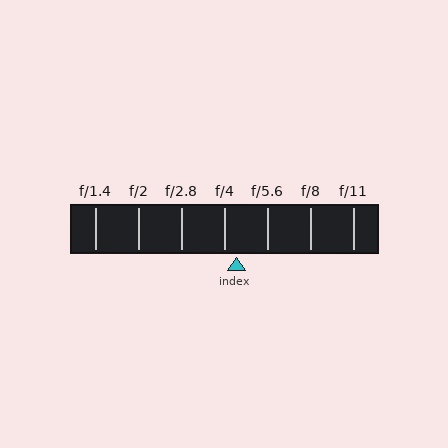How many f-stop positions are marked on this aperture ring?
There are 7 f-stop positions marked.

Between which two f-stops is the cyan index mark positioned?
The index mark is between f/4 and f/5.6.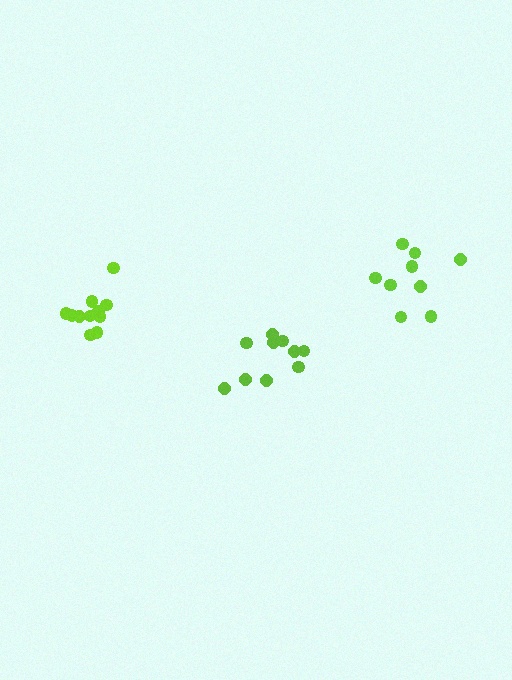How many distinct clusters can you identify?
There are 3 distinct clusters.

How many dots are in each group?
Group 1: 9 dots, Group 2: 11 dots, Group 3: 10 dots (30 total).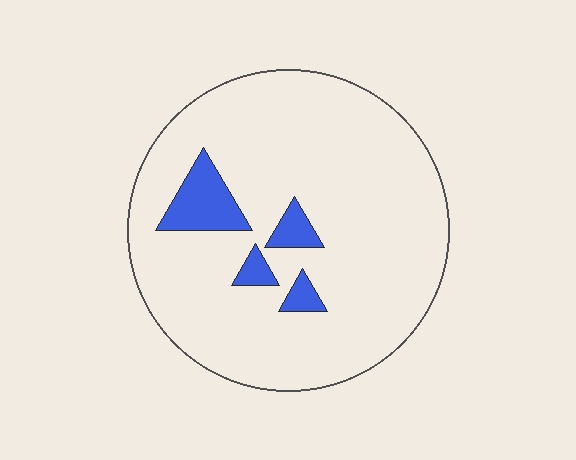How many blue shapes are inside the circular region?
4.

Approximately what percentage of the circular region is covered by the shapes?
Approximately 10%.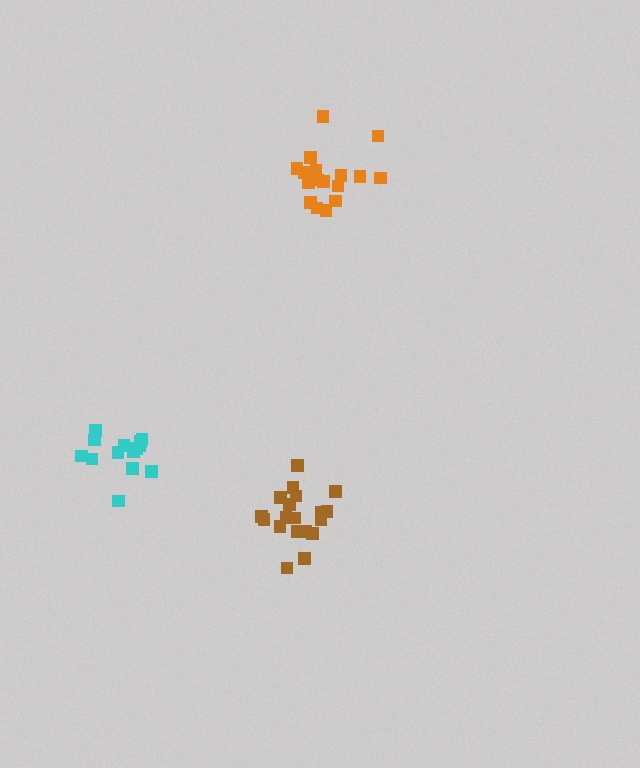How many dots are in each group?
Group 1: 17 dots, Group 2: 20 dots, Group 3: 15 dots (52 total).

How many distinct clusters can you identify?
There are 3 distinct clusters.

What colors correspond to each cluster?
The clusters are colored: orange, brown, cyan.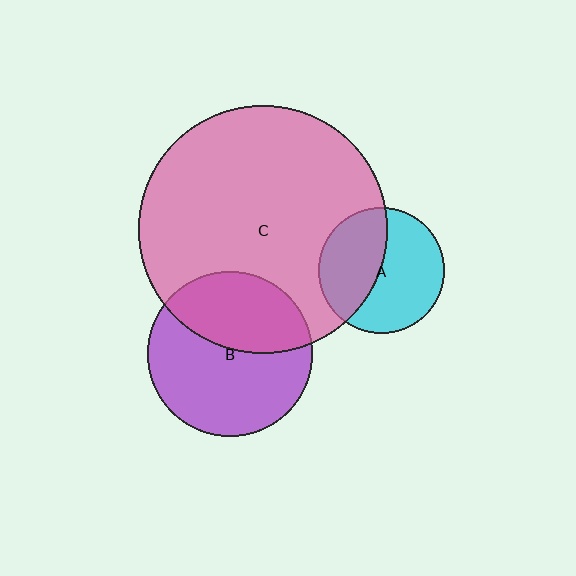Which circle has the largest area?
Circle C (pink).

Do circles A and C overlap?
Yes.